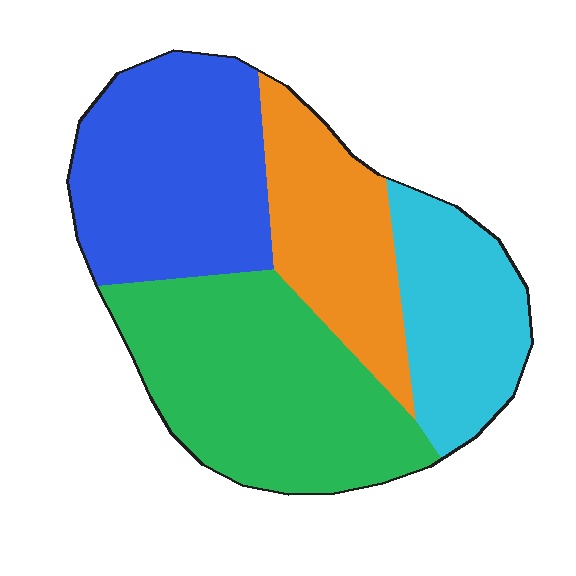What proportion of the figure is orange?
Orange takes up less than a quarter of the figure.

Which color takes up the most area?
Green, at roughly 35%.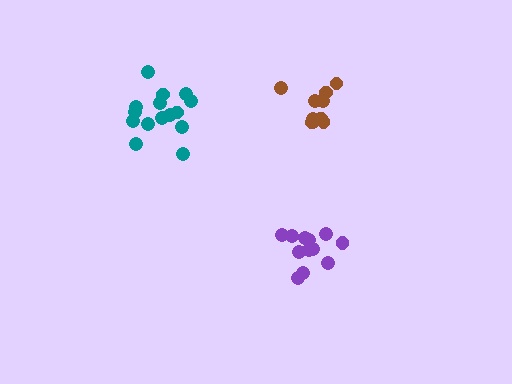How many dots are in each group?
Group 1: 10 dots, Group 2: 15 dots, Group 3: 12 dots (37 total).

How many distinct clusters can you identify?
There are 3 distinct clusters.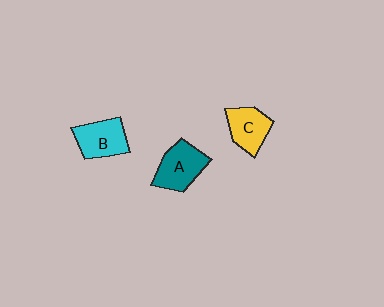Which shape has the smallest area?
Shape C (yellow).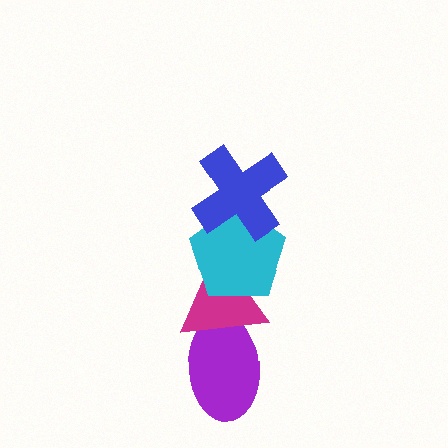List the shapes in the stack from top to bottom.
From top to bottom: the blue cross, the cyan pentagon, the magenta triangle, the purple ellipse.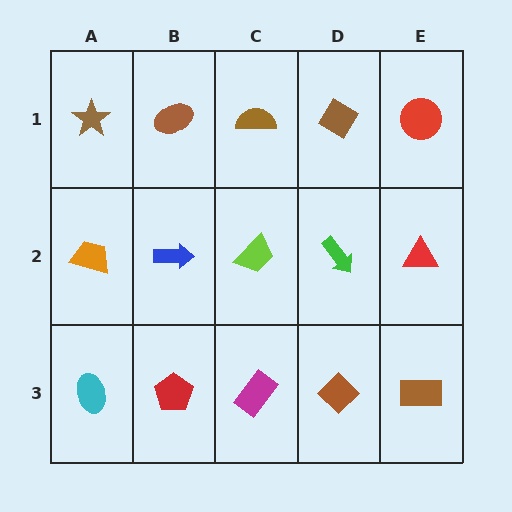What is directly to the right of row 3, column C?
A brown diamond.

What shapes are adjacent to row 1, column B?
A blue arrow (row 2, column B), a brown star (row 1, column A), a brown semicircle (row 1, column C).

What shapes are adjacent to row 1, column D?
A green arrow (row 2, column D), a brown semicircle (row 1, column C), a red circle (row 1, column E).